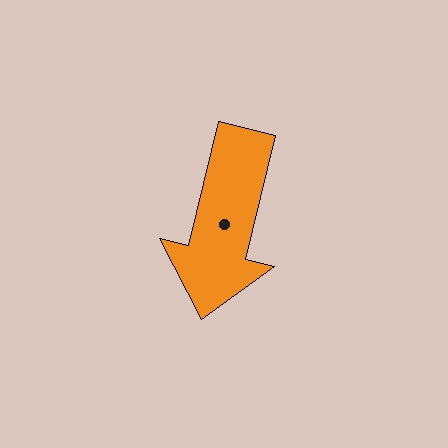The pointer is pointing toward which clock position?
Roughly 6 o'clock.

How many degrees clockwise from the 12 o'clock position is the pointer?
Approximately 193 degrees.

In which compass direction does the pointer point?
South.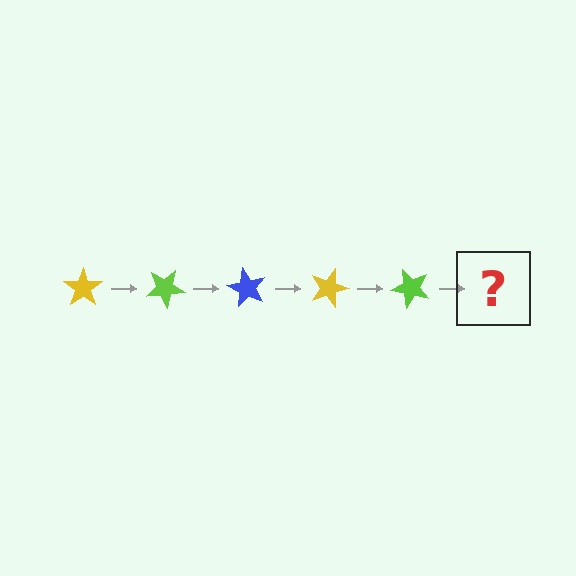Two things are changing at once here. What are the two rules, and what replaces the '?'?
The two rules are that it rotates 30 degrees each step and the color cycles through yellow, lime, and blue. The '?' should be a blue star, rotated 150 degrees from the start.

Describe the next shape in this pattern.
It should be a blue star, rotated 150 degrees from the start.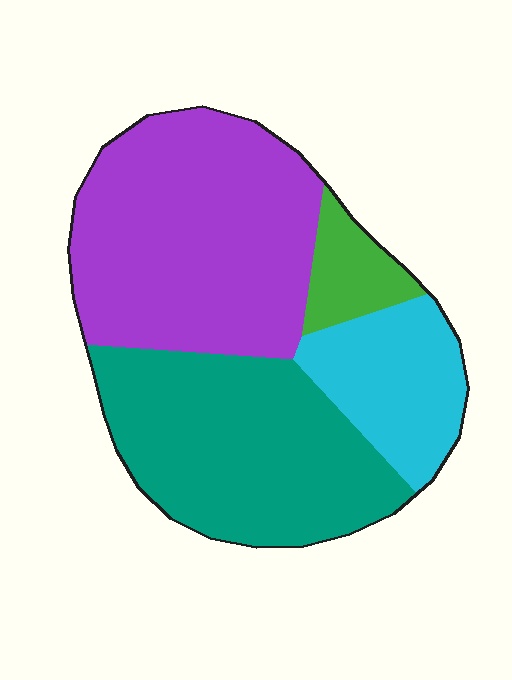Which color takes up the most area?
Purple, at roughly 40%.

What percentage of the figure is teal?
Teal covers 35% of the figure.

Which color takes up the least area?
Green, at roughly 5%.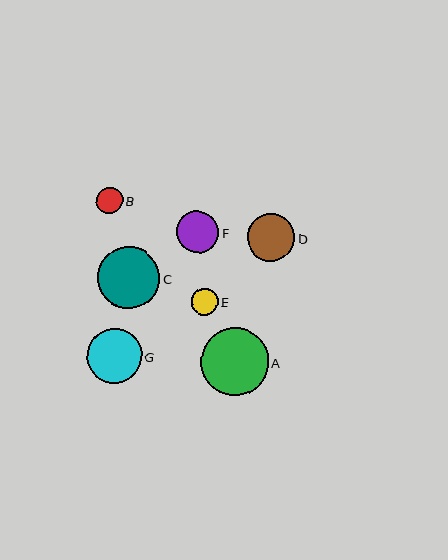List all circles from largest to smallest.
From largest to smallest: A, C, G, D, F, E, B.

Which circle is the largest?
Circle A is the largest with a size of approximately 68 pixels.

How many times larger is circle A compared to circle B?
Circle A is approximately 2.6 times the size of circle B.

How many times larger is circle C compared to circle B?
Circle C is approximately 2.3 times the size of circle B.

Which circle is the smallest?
Circle B is the smallest with a size of approximately 27 pixels.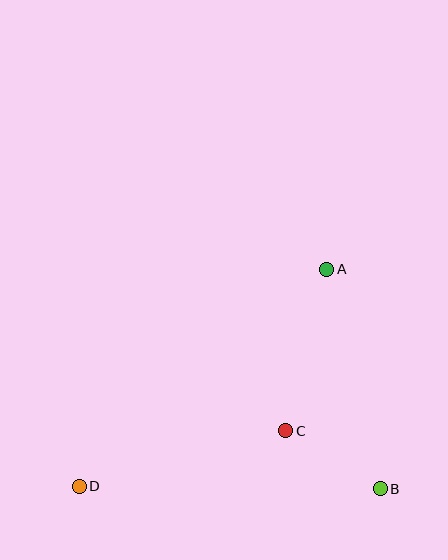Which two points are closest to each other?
Points B and C are closest to each other.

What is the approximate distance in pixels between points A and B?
The distance between A and B is approximately 226 pixels.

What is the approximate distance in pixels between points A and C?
The distance between A and C is approximately 167 pixels.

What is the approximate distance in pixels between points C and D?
The distance between C and D is approximately 214 pixels.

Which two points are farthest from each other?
Points A and D are farthest from each other.